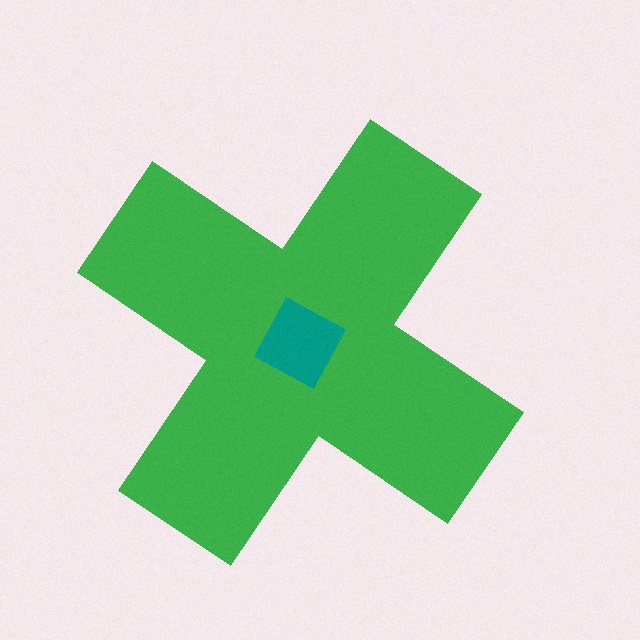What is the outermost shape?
The green cross.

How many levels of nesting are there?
2.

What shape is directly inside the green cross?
The teal diamond.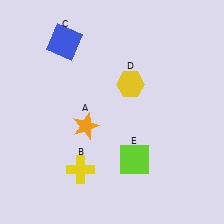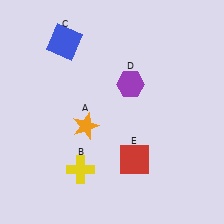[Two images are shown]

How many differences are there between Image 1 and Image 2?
There are 2 differences between the two images.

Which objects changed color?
D changed from yellow to purple. E changed from lime to red.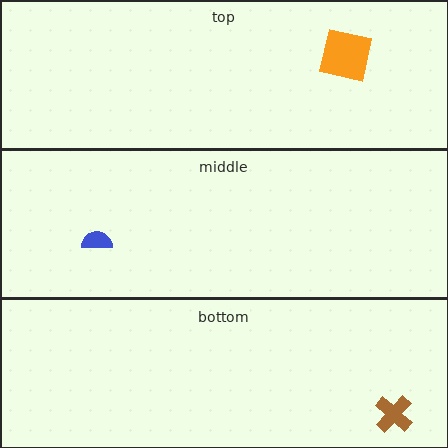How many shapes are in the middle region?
1.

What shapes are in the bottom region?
The brown cross.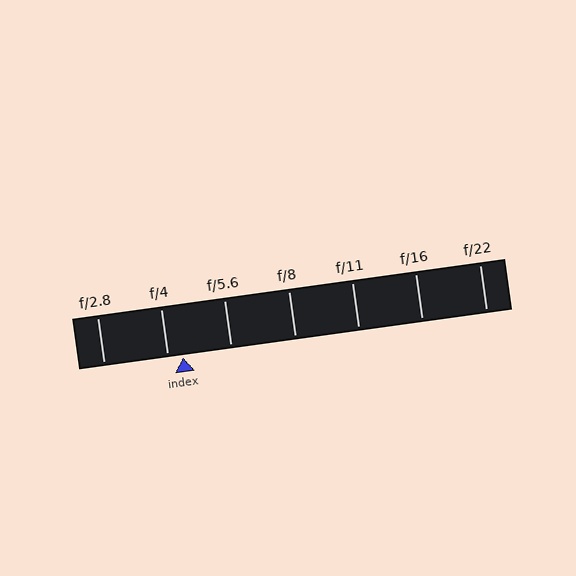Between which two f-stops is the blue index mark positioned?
The index mark is between f/4 and f/5.6.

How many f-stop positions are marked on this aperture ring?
There are 7 f-stop positions marked.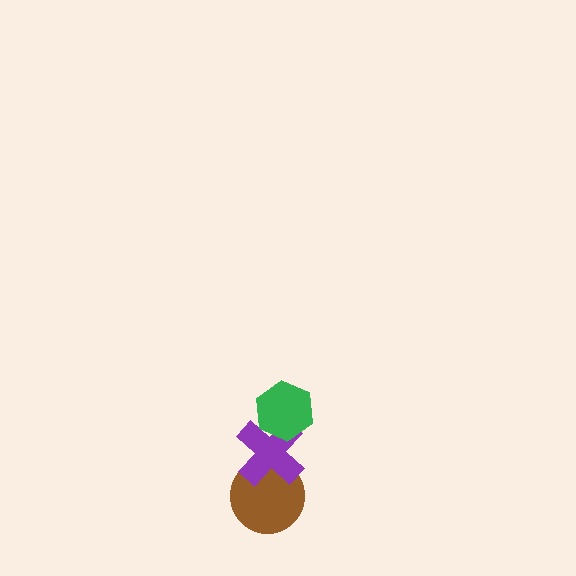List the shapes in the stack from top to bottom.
From top to bottom: the green hexagon, the purple cross, the brown circle.